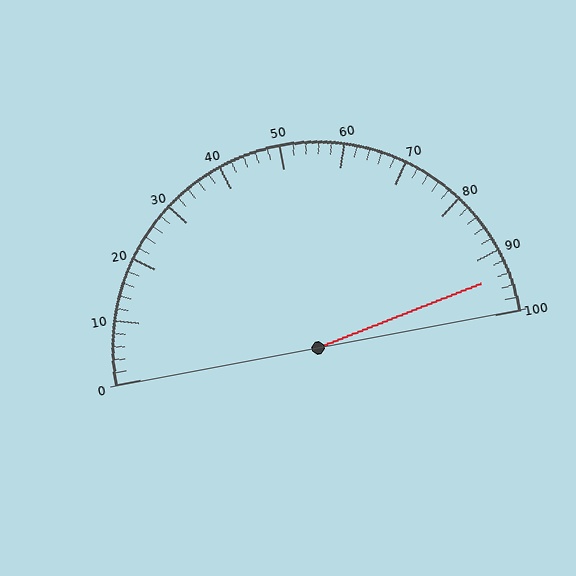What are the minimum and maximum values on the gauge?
The gauge ranges from 0 to 100.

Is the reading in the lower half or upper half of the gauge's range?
The reading is in the upper half of the range (0 to 100).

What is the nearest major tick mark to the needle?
The nearest major tick mark is 90.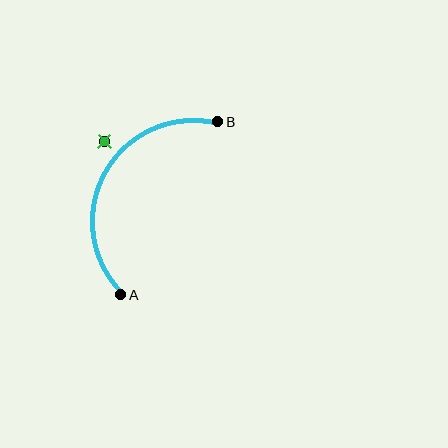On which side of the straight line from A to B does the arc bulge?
The arc bulges to the left of the straight line connecting A and B.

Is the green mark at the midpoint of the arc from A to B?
No — the green mark does not lie on the arc at all. It sits slightly outside the curve.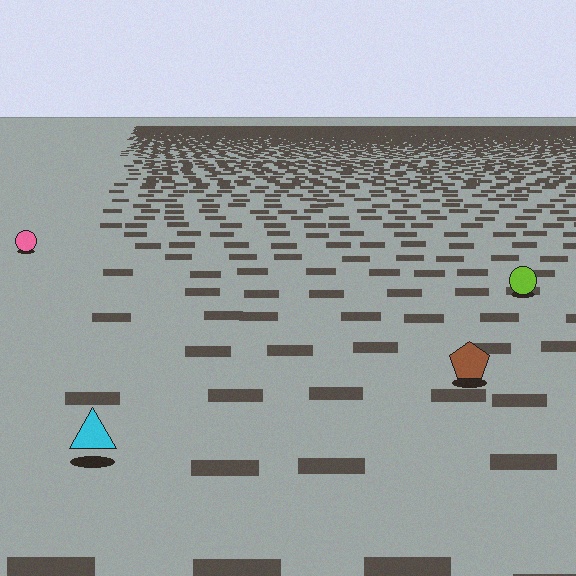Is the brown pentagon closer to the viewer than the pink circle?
Yes. The brown pentagon is closer — you can tell from the texture gradient: the ground texture is coarser near it.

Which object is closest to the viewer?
The cyan triangle is closest. The texture marks near it are larger and more spread out.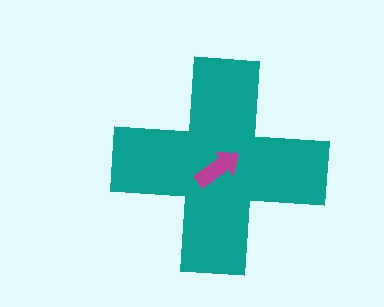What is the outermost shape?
The teal cross.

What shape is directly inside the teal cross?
The magenta arrow.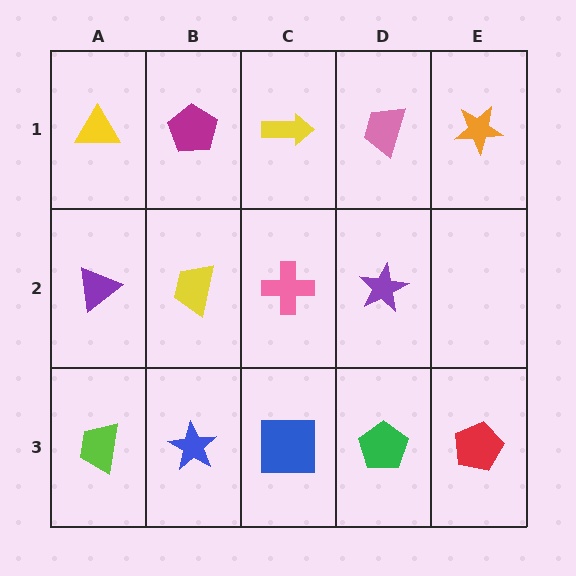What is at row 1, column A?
A yellow triangle.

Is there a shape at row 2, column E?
No, that cell is empty.